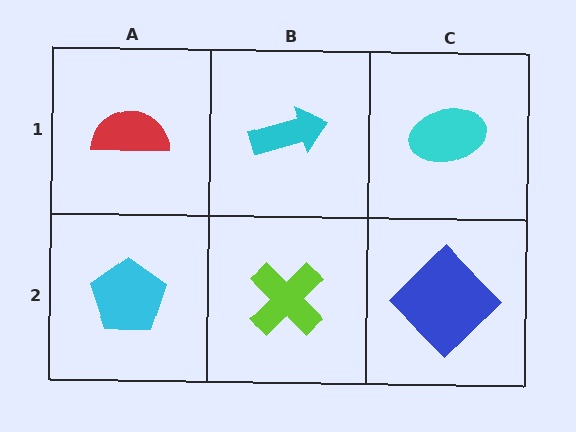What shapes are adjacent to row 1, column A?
A cyan pentagon (row 2, column A), a cyan arrow (row 1, column B).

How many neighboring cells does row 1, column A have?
2.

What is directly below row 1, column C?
A blue diamond.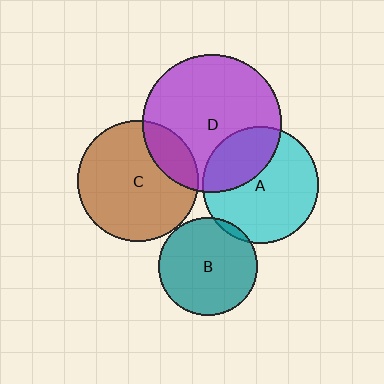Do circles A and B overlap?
Yes.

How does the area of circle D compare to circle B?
Approximately 2.0 times.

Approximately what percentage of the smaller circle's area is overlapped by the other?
Approximately 5%.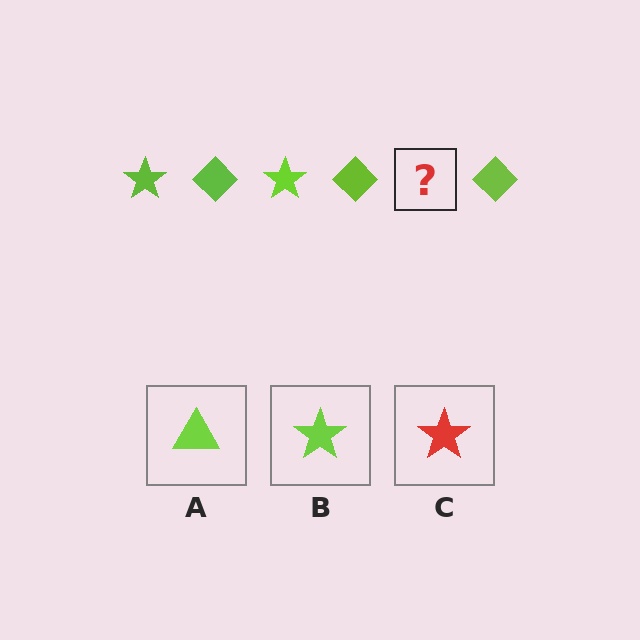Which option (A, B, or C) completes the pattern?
B.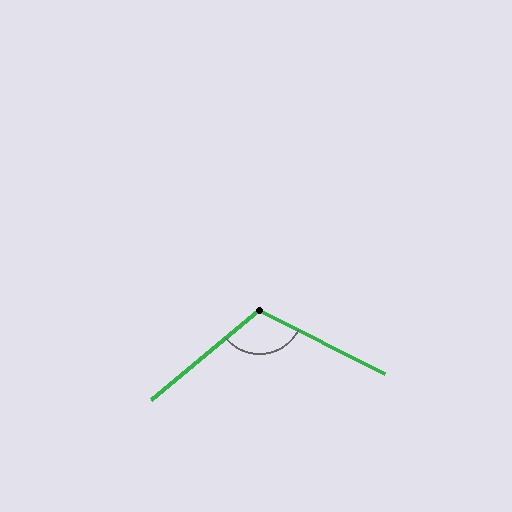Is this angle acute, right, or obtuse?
It is obtuse.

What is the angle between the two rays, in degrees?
Approximately 114 degrees.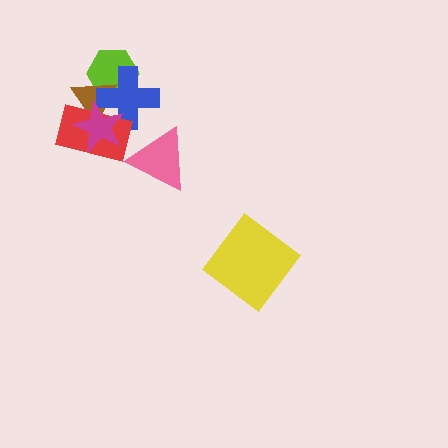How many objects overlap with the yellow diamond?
0 objects overlap with the yellow diamond.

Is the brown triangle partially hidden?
Yes, it is partially covered by another shape.